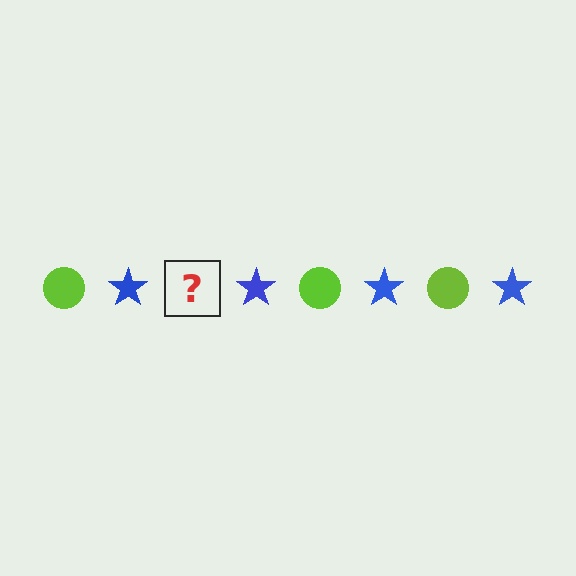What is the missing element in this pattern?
The missing element is a lime circle.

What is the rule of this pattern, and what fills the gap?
The rule is that the pattern alternates between lime circle and blue star. The gap should be filled with a lime circle.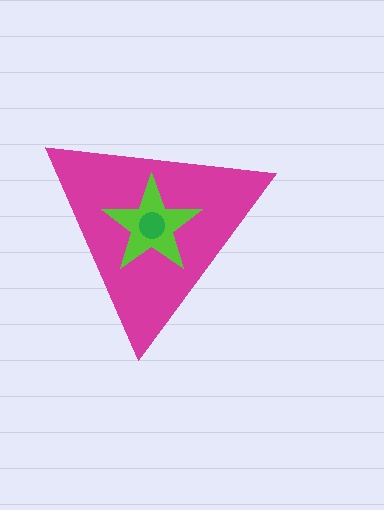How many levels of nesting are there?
3.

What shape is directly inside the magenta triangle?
The lime star.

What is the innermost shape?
The green circle.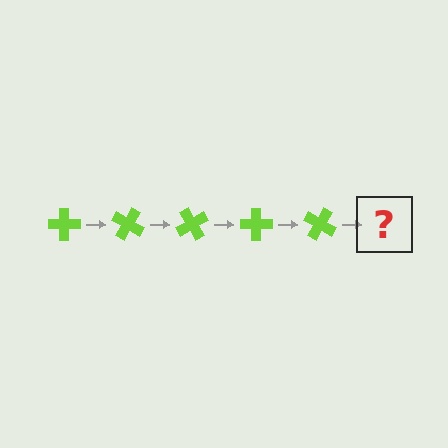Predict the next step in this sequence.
The next step is a lime cross rotated 150 degrees.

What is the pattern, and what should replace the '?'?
The pattern is that the cross rotates 30 degrees each step. The '?' should be a lime cross rotated 150 degrees.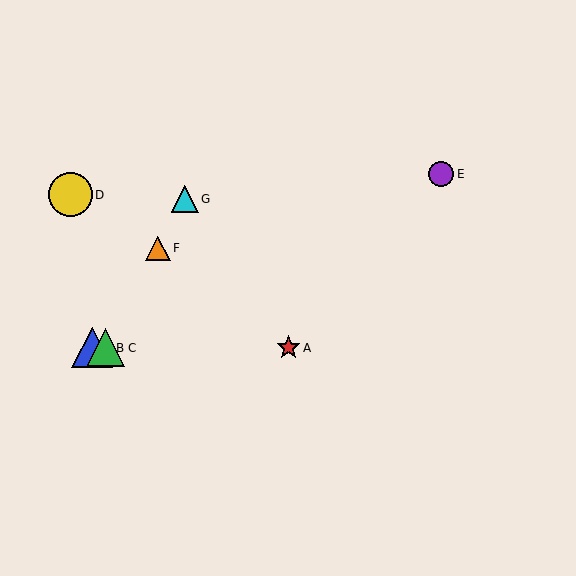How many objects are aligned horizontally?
3 objects (A, B, C) are aligned horizontally.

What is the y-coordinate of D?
Object D is at y≈195.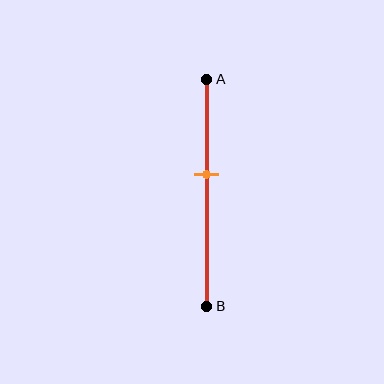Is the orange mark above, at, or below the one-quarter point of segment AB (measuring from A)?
The orange mark is below the one-quarter point of segment AB.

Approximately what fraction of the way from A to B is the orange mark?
The orange mark is approximately 40% of the way from A to B.